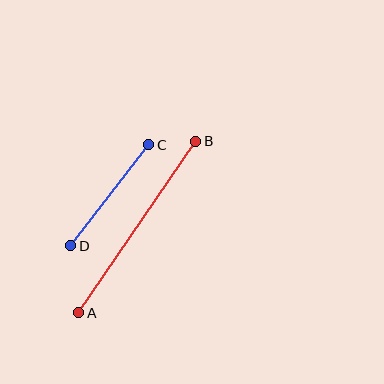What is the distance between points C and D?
The distance is approximately 128 pixels.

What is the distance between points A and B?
The distance is approximately 208 pixels.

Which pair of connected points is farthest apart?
Points A and B are farthest apart.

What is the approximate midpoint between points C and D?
The midpoint is at approximately (110, 195) pixels.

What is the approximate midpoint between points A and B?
The midpoint is at approximately (137, 227) pixels.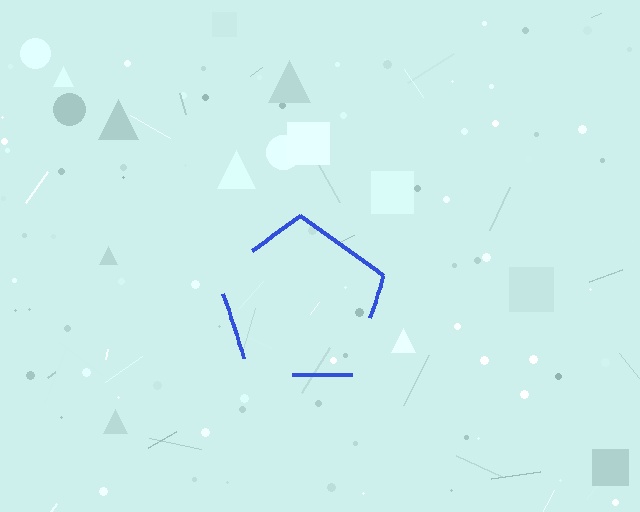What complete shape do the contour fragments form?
The contour fragments form a pentagon.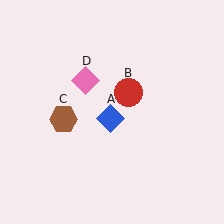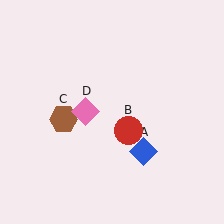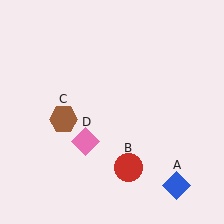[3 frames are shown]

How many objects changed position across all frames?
3 objects changed position: blue diamond (object A), red circle (object B), pink diamond (object D).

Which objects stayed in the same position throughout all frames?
Brown hexagon (object C) remained stationary.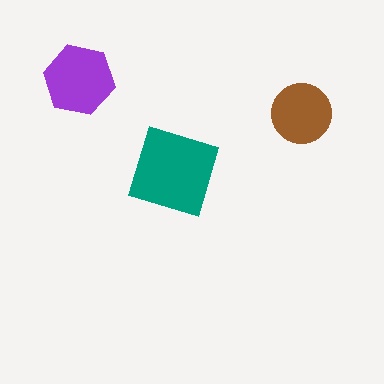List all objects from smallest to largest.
The brown circle, the purple hexagon, the teal diamond.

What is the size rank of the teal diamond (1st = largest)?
1st.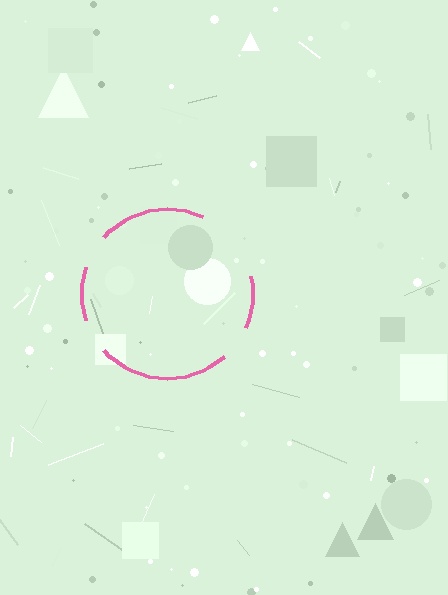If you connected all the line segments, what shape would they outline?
They would outline a circle.